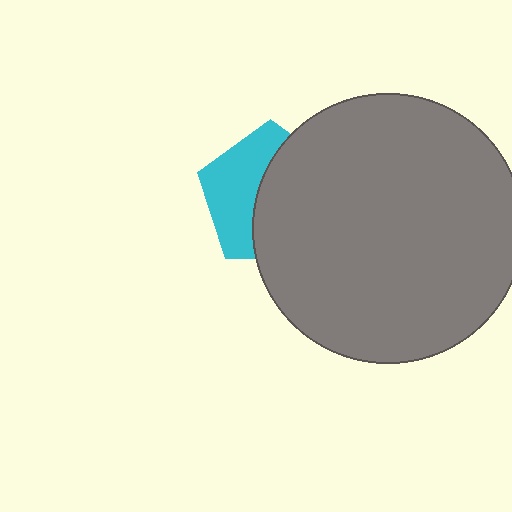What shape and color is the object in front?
The object in front is a gray circle.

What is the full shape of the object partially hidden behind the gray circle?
The partially hidden object is a cyan pentagon.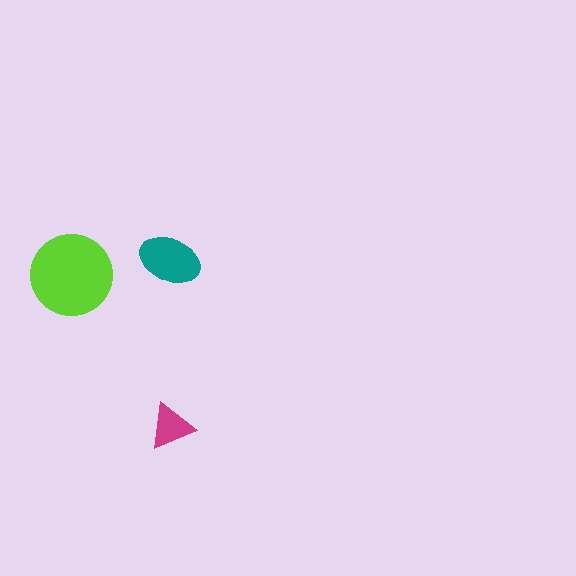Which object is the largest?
The lime circle.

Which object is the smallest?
The magenta triangle.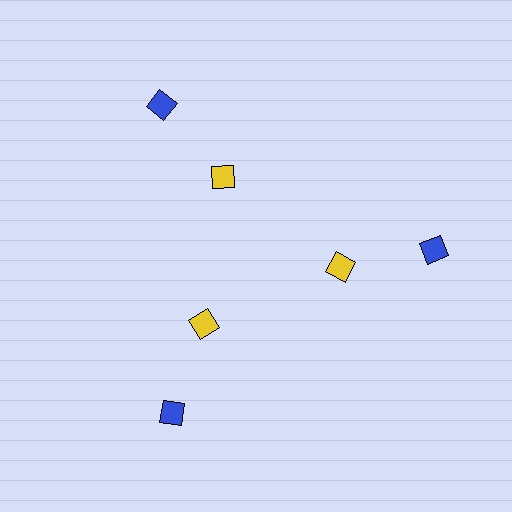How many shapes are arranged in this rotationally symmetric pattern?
There are 6 shapes, arranged in 3 groups of 2.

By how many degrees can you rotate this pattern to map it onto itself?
The pattern maps onto itself every 120 degrees of rotation.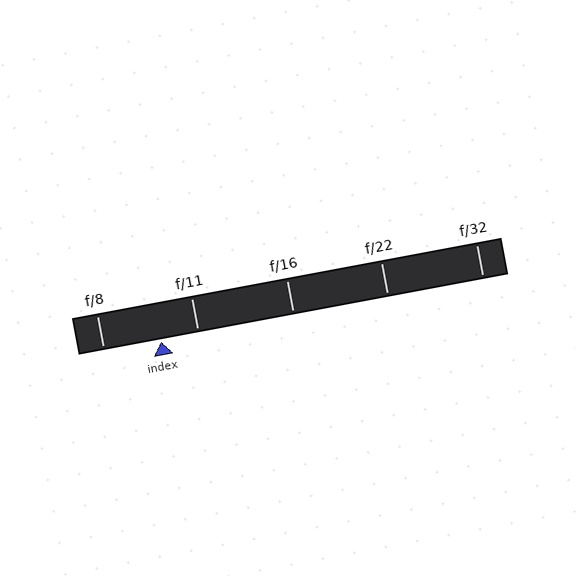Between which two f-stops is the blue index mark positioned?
The index mark is between f/8 and f/11.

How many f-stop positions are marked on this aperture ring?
There are 5 f-stop positions marked.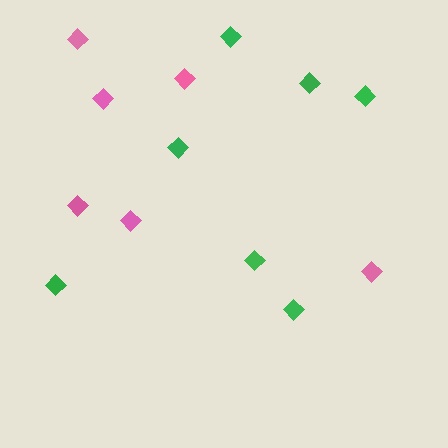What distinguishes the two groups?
There are 2 groups: one group of green diamonds (7) and one group of pink diamonds (6).